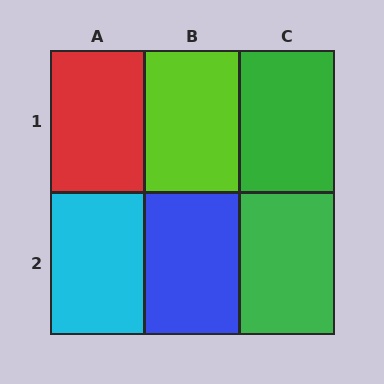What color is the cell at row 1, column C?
Green.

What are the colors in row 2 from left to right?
Cyan, blue, green.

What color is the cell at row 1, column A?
Red.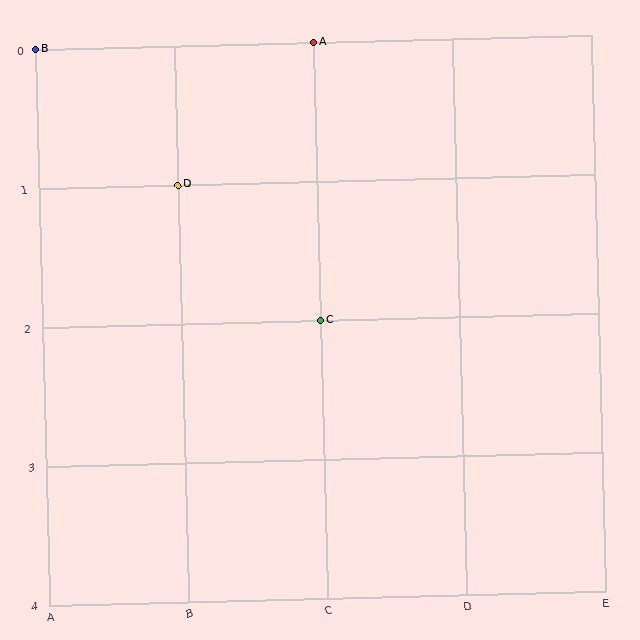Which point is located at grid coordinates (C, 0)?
Point A is at (C, 0).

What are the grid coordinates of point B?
Point B is at grid coordinates (A, 0).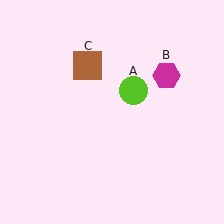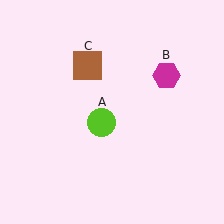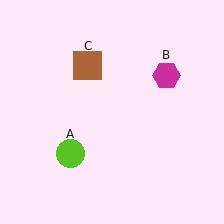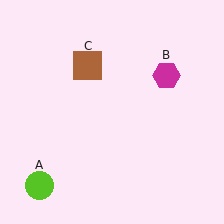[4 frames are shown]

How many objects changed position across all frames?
1 object changed position: lime circle (object A).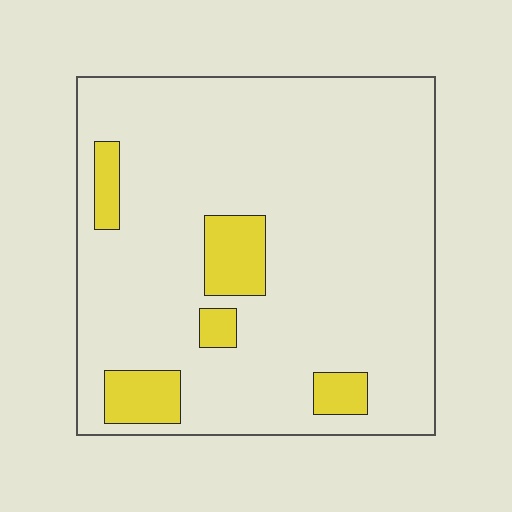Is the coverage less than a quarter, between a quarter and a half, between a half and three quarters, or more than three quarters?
Less than a quarter.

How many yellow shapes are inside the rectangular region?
5.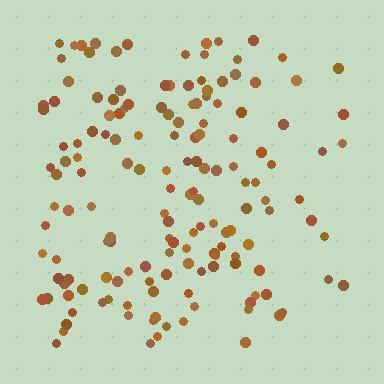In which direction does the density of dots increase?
From right to left, with the left side densest.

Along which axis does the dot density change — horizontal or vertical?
Horizontal.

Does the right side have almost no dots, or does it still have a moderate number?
Still a moderate number, just noticeably fewer than the left.